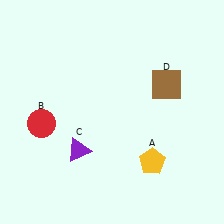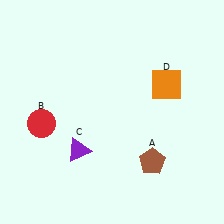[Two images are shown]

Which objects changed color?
A changed from yellow to brown. D changed from brown to orange.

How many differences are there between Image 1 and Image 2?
There are 2 differences between the two images.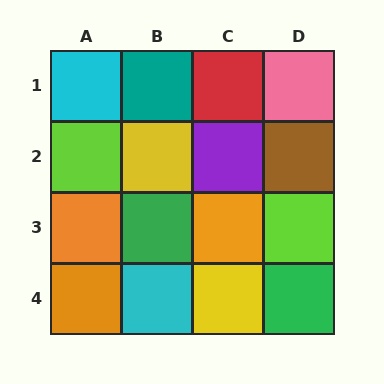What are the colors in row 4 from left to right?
Orange, cyan, yellow, green.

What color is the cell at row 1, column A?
Cyan.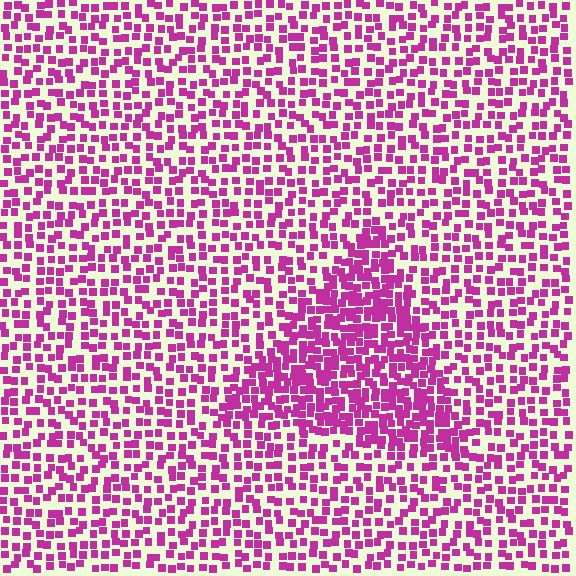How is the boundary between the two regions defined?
The boundary is defined by a change in element density (approximately 1.9x ratio). All elements are the same color, size, and shape.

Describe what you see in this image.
The image contains small magenta elements arranged at two different densities. A triangle-shaped region is visible where the elements are more densely packed than the surrounding area.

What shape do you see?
I see a triangle.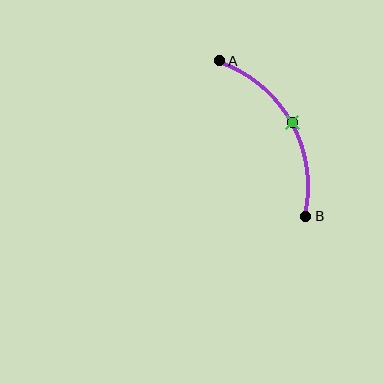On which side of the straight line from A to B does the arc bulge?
The arc bulges to the right of the straight line connecting A and B.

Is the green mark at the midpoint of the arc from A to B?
Yes. The green mark lies on the arc at equal arc-length from both A and B — it is the arc midpoint.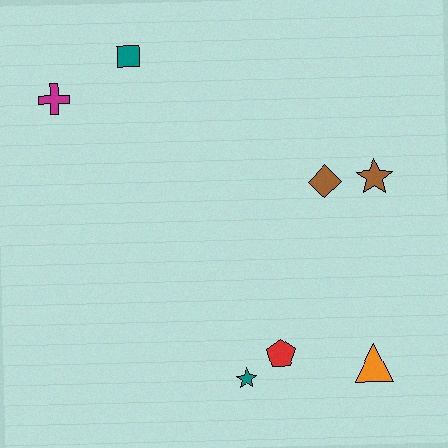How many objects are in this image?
There are 7 objects.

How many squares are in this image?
There is 1 square.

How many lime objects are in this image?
There are no lime objects.